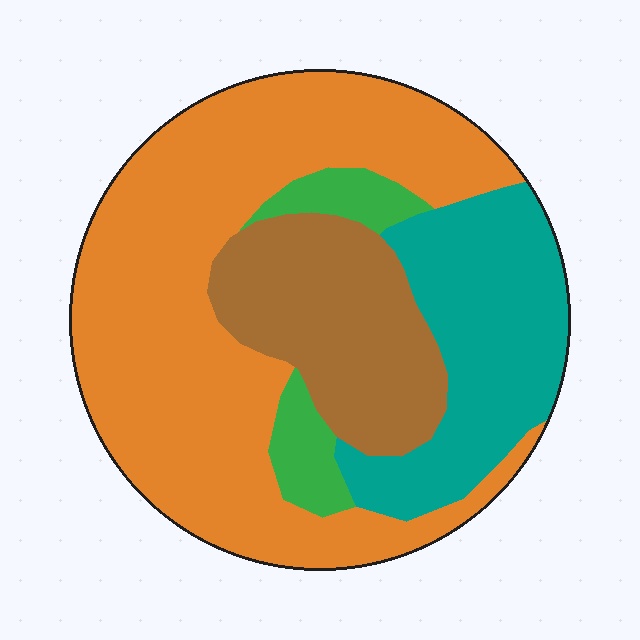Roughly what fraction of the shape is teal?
Teal takes up less than a quarter of the shape.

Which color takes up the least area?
Green, at roughly 5%.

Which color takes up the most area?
Orange, at roughly 50%.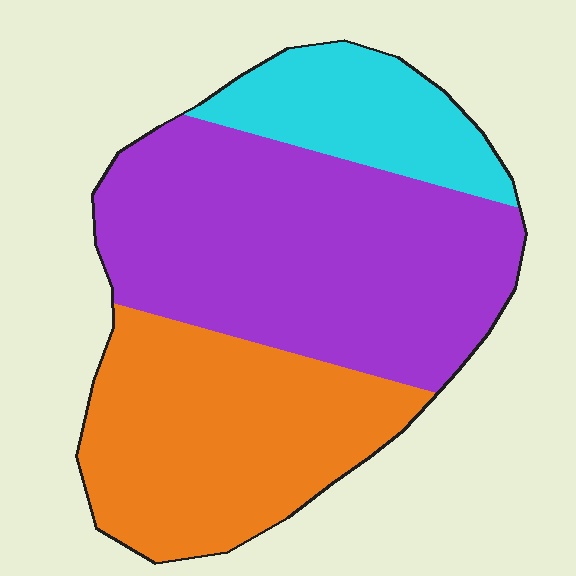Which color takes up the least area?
Cyan, at roughly 15%.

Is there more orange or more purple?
Purple.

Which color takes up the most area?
Purple, at roughly 50%.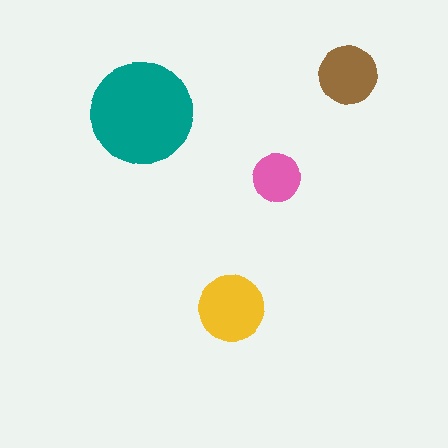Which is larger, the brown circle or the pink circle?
The brown one.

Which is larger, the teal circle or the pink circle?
The teal one.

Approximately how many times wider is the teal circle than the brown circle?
About 1.5 times wider.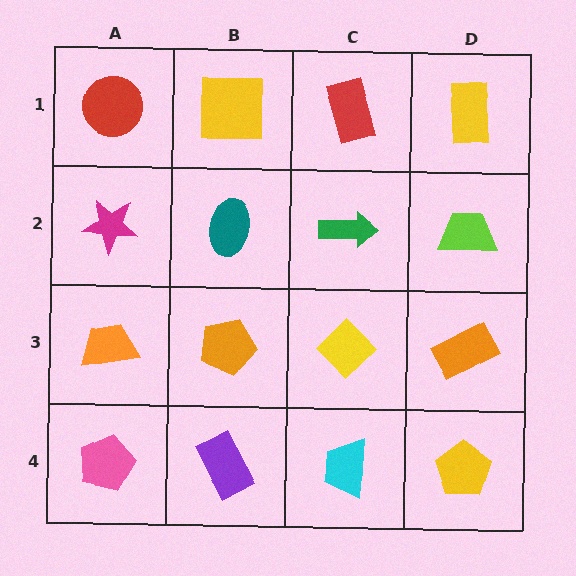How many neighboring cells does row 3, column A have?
3.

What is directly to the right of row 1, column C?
A yellow rectangle.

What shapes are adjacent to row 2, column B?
A yellow square (row 1, column B), an orange pentagon (row 3, column B), a magenta star (row 2, column A), a green arrow (row 2, column C).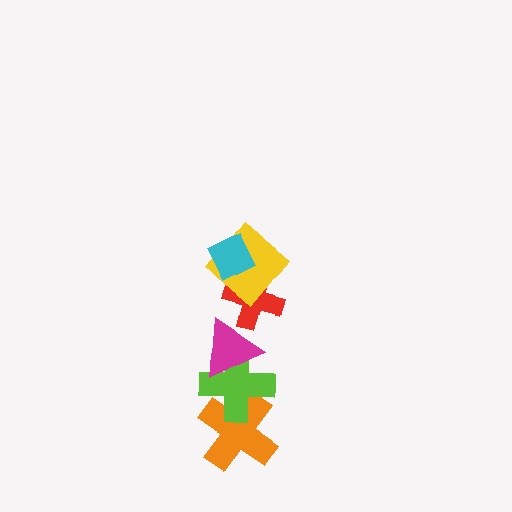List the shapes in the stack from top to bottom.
From top to bottom: the cyan diamond, the yellow diamond, the red cross, the magenta triangle, the lime cross, the orange cross.